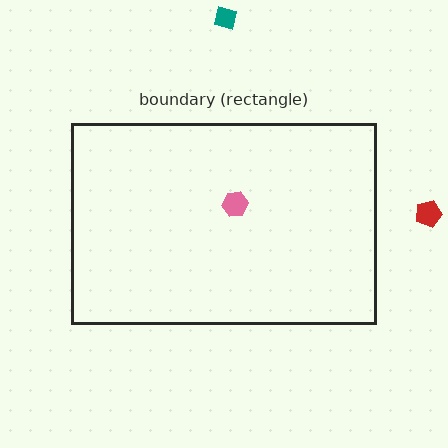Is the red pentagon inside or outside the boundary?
Outside.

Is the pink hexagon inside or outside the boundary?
Inside.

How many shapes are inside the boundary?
1 inside, 2 outside.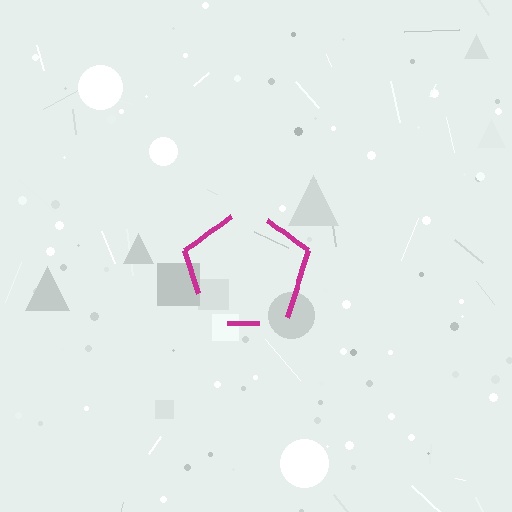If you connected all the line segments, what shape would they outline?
They would outline a pentagon.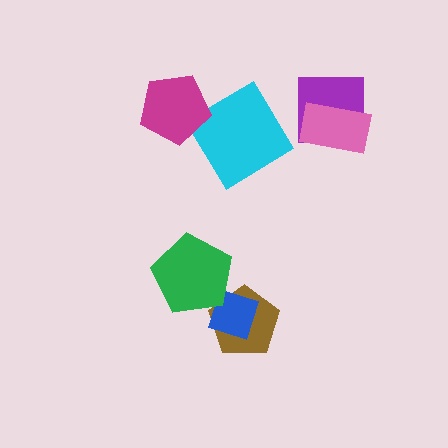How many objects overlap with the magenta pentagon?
0 objects overlap with the magenta pentagon.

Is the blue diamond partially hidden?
Yes, it is partially covered by another shape.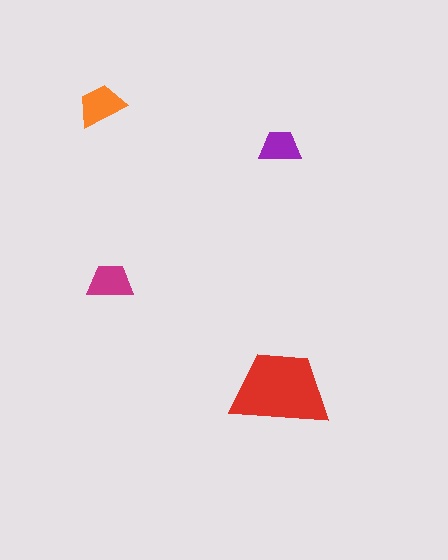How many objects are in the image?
There are 4 objects in the image.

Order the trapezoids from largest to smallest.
the red one, the orange one, the magenta one, the purple one.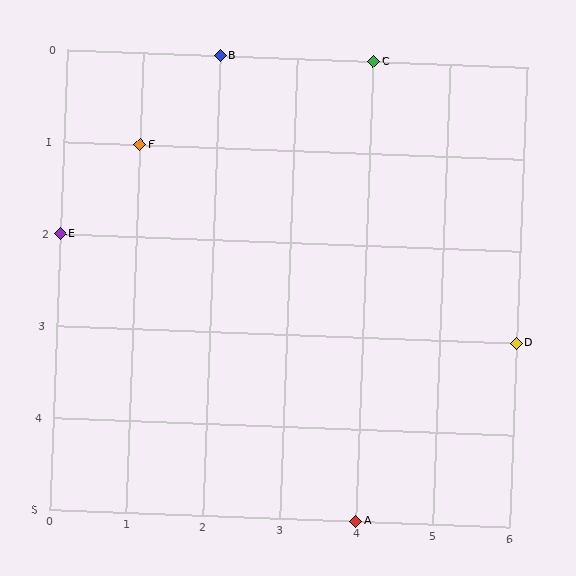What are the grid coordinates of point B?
Point B is at grid coordinates (2, 0).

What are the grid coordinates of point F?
Point F is at grid coordinates (1, 1).